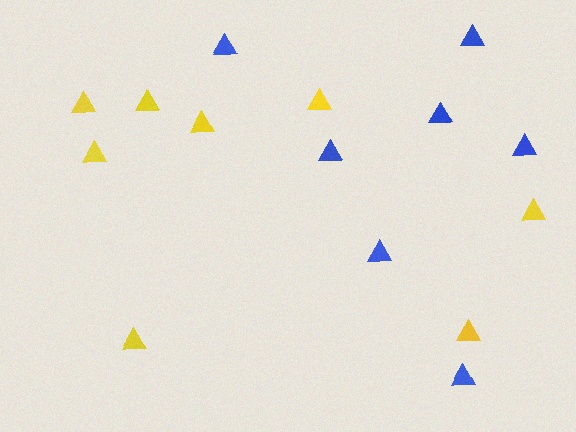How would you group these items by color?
There are 2 groups: one group of blue triangles (7) and one group of yellow triangles (8).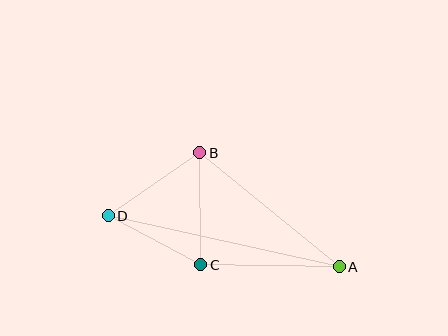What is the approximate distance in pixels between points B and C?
The distance between B and C is approximately 112 pixels.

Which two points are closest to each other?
Points C and D are closest to each other.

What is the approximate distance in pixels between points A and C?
The distance between A and C is approximately 138 pixels.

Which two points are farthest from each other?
Points A and D are farthest from each other.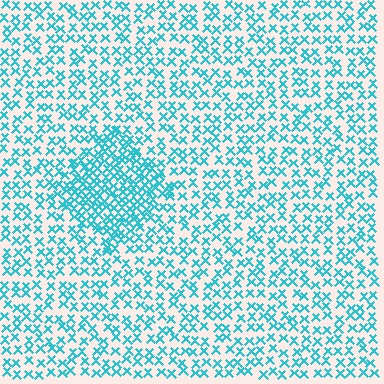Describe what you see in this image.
The image contains small cyan elements arranged at two different densities. A diamond-shaped region is visible where the elements are more densely packed than the surrounding area.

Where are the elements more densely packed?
The elements are more densely packed inside the diamond boundary.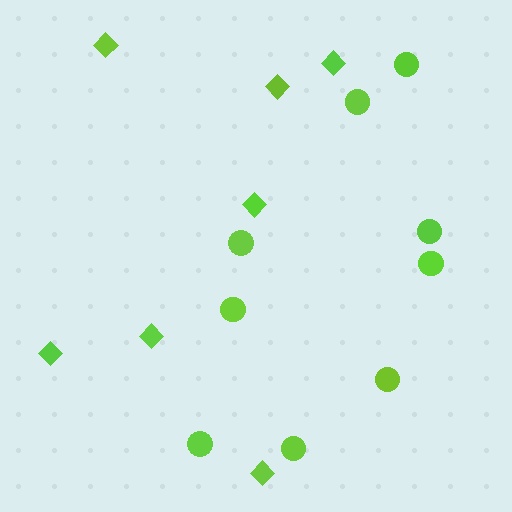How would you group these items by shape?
There are 2 groups: one group of circles (9) and one group of diamonds (7).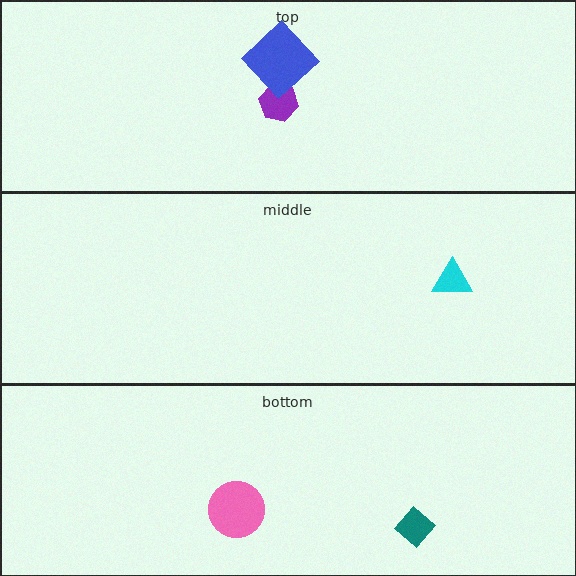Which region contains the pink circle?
The bottom region.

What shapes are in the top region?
The purple hexagon, the blue diamond.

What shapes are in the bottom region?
The teal diamond, the pink circle.